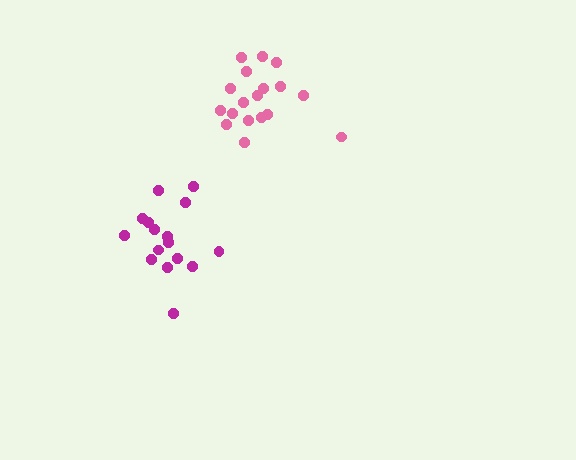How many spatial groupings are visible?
There are 2 spatial groupings.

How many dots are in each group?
Group 1: 16 dots, Group 2: 18 dots (34 total).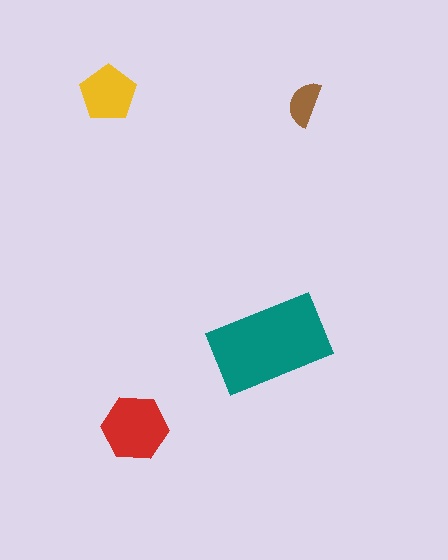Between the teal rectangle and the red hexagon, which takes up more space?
The teal rectangle.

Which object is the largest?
The teal rectangle.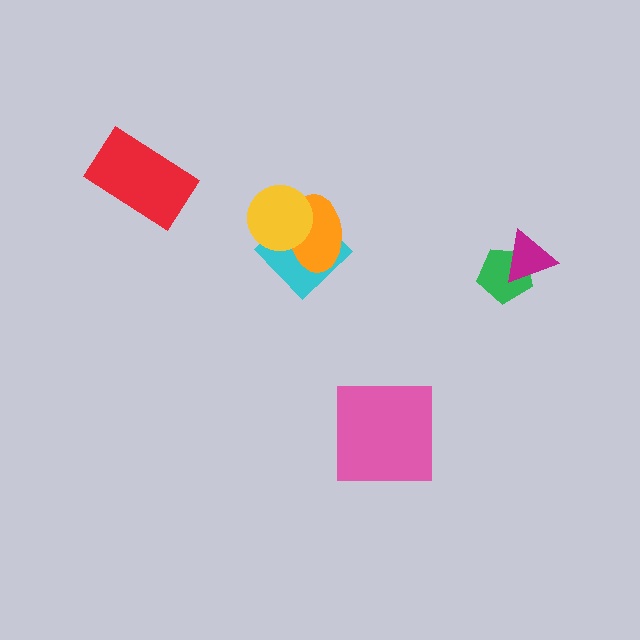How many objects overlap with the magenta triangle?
1 object overlaps with the magenta triangle.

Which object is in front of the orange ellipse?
The yellow circle is in front of the orange ellipse.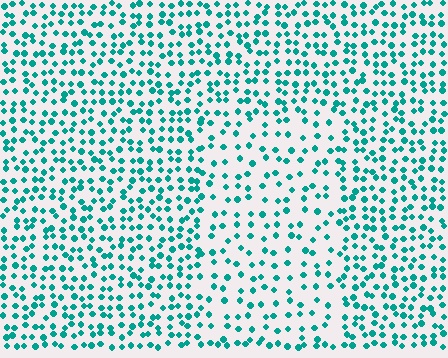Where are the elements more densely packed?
The elements are more densely packed outside the rectangle boundary.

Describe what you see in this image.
The image contains small teal elements arranged at two different densities. A rectangle-shaped region is visible where the elements are less densely packed than the surrounding area.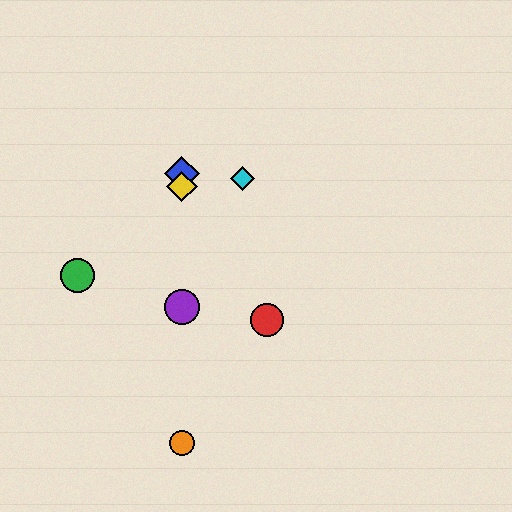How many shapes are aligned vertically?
4 shapes (the blue diamond, the yellow diamond, the purple circle, the orange circle) are aligned vertically.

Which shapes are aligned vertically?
The blue diamond, the yellow diamond, the purple circle, the orange circle are aligned vertically.